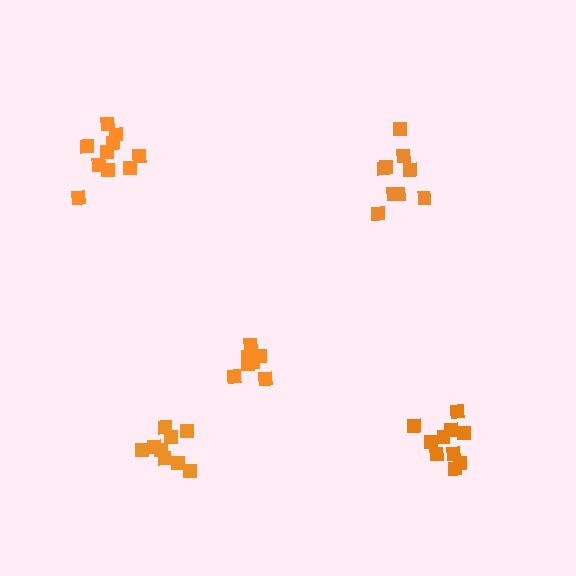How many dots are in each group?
Group 1: 9 dots, Group 2: 7 dots, Group 3: 10 dots, Group 4: 10 dots, Group 5: 10 dots (46 total).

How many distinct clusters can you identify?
There are 5 distinct clusters.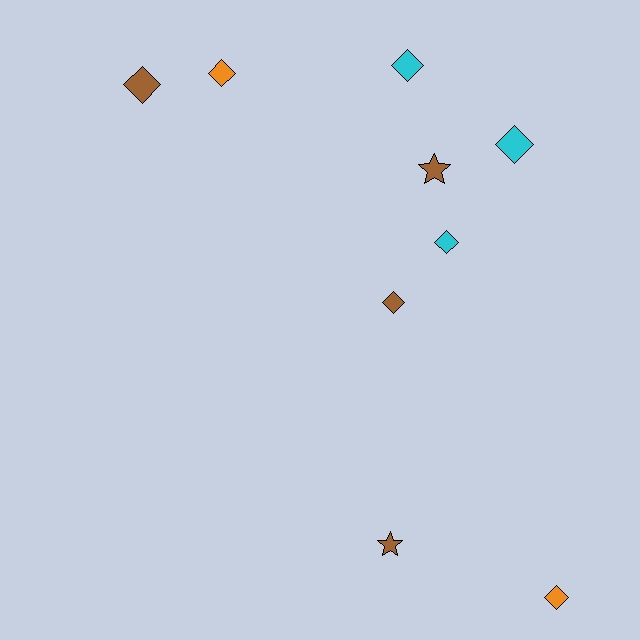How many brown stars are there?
There are 2 brown stars.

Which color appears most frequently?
Brown, with 4 objects.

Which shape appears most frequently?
Diamond, with 7 objects.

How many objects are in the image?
There are 9 objects.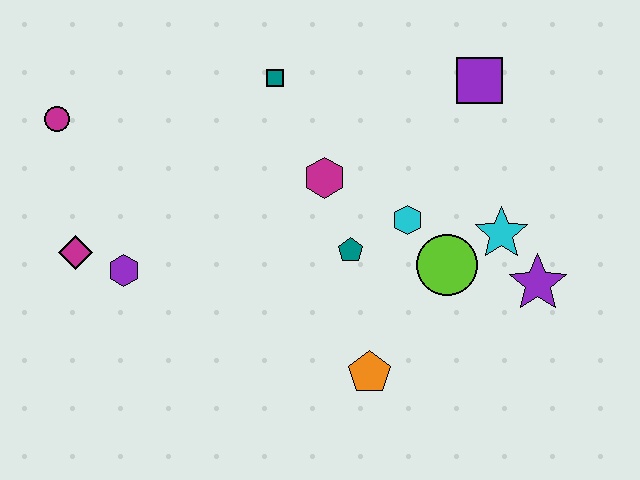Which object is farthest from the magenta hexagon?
The magenta circle is farthest from the magenta hexagon.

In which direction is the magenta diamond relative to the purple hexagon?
The magenta diamond is to the left of the purple hexagon.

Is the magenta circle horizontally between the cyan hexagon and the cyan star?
No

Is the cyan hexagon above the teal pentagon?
Yes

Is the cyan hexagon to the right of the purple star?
No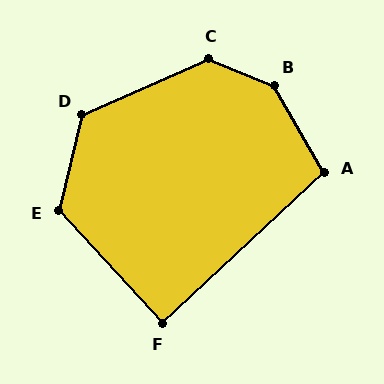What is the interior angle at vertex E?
Approximately 124 degrees (obtuse).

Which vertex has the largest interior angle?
B, at approximately 143 degrees.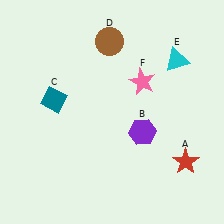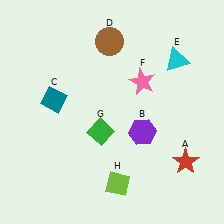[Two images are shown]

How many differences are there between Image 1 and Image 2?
There are 2 differences between the two images.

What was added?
A green diamond (G), a lime diamond (H) were added in Image 2.